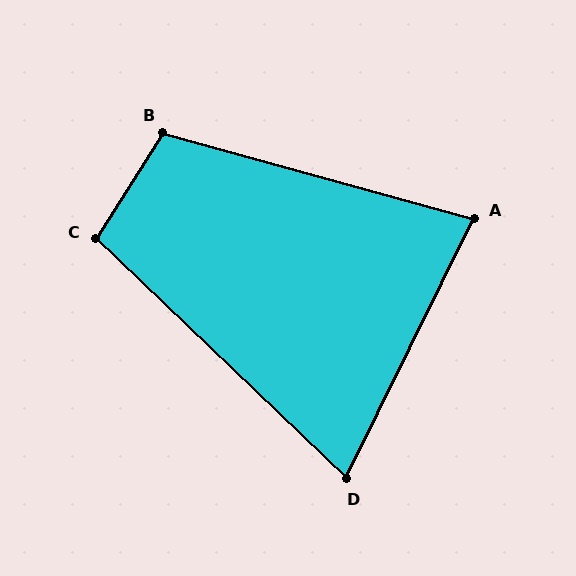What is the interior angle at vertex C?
Approximately 101 degrees (obtuse).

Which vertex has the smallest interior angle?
D, at approximately 73 degrees.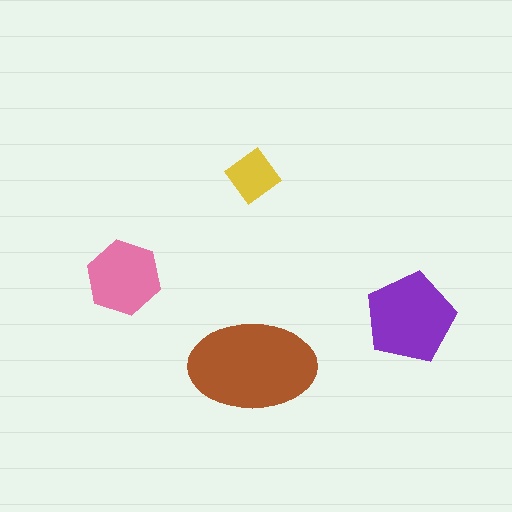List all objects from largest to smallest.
The brown ellipse, the purple pentagon, the pink hexagon, the yellow diamond.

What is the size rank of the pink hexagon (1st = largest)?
3rd.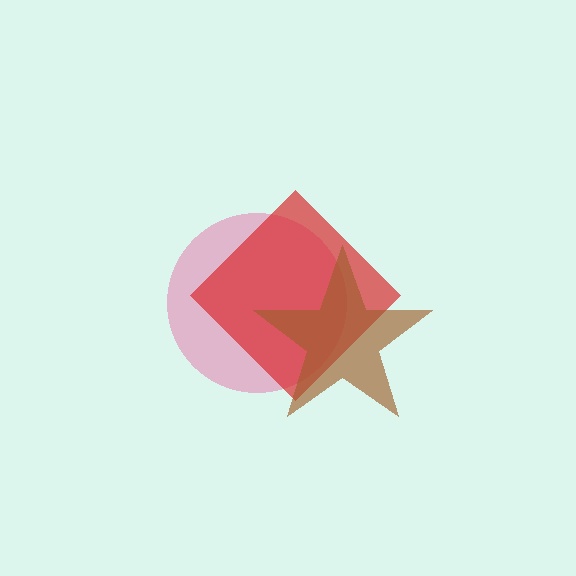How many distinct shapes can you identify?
There are 3 distinct shapes: a pink circle, a red diamond, a brown star.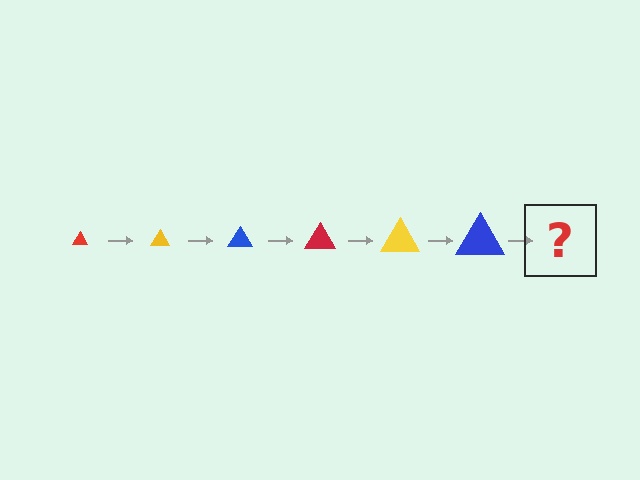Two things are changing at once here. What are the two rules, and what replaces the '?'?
The two rules are that the triangle grows larger each step and the color cycles through red, yellow, and blue. The '?' should be a red triangle, larger than the previous one.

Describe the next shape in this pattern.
It should be a red triangle, larger than the previous one.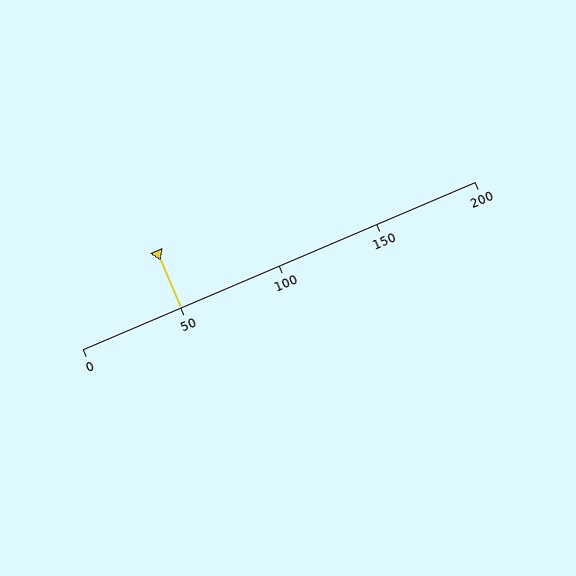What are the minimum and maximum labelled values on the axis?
The axis runs from 0 to 200.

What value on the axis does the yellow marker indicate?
The marker indicates approximately 50.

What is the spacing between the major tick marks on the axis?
The major ticks are spaced 50 apart.